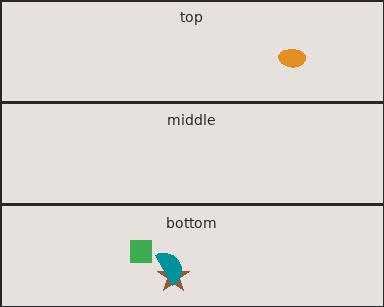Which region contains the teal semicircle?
The bottom region.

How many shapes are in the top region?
1.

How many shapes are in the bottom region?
3.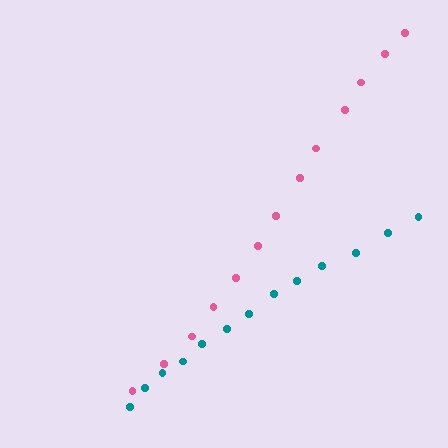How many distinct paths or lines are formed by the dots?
There are 2 distinct paths.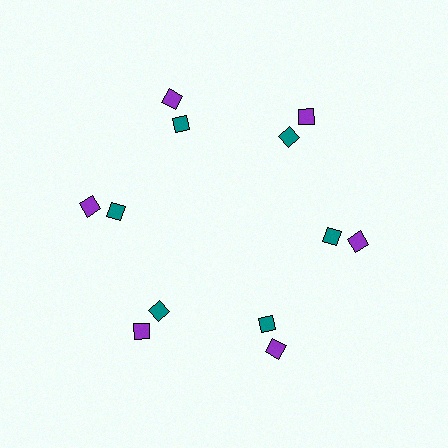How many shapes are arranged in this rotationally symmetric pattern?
There are 12 shapes, arranged in 6 groups of 2.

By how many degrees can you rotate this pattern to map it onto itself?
The pattern maps onto itself every 60 degrees of rotation.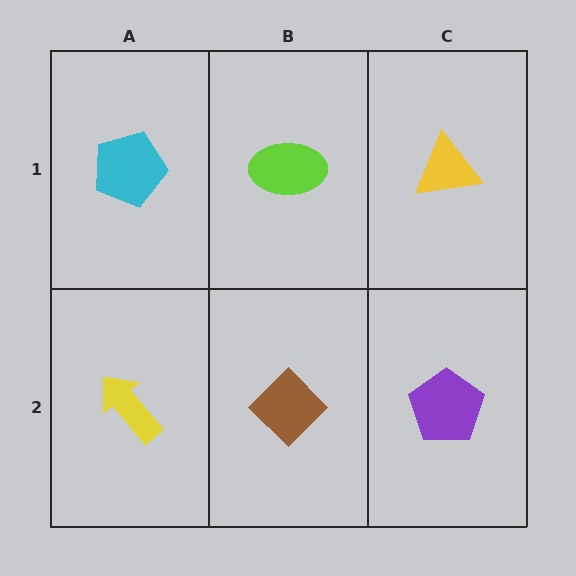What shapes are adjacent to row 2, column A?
A cyan pentagon (row 1, column A), a brown diamond (row 2, column B).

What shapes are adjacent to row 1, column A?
A yellow arrow (row 2, column A), a lime ellipse (row 1, column B).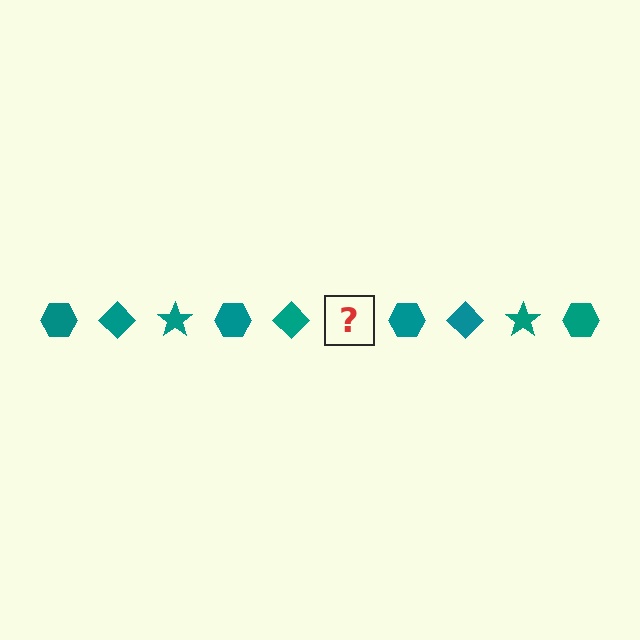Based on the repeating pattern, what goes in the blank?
The blank should be a teal star.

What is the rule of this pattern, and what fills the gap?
The rule is that the pattern cycles through hexagon, diamond, star shapes in teal. The gap should be filled with a teal star.